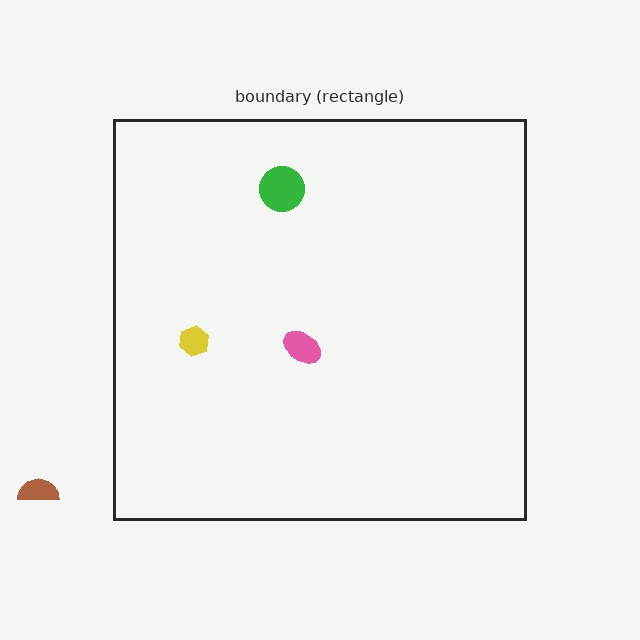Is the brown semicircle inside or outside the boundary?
Outside.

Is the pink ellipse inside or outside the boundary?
Inside.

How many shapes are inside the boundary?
3 inside, 1 outside.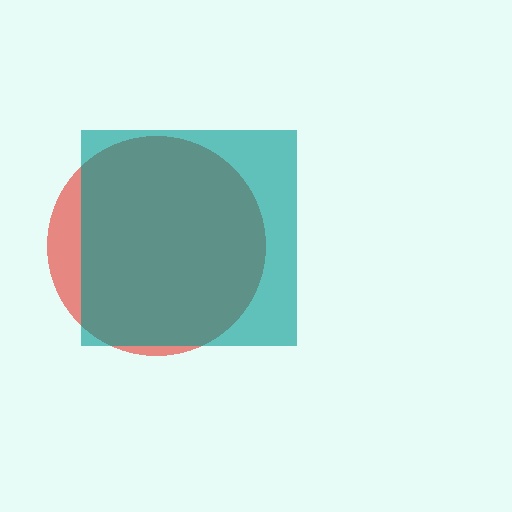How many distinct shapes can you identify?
There are 2 distinct shapes: a red circle, a teal square.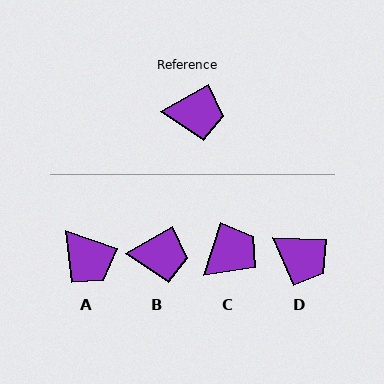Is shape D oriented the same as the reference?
No, it is off by about 31 degrees.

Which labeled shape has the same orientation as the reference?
B.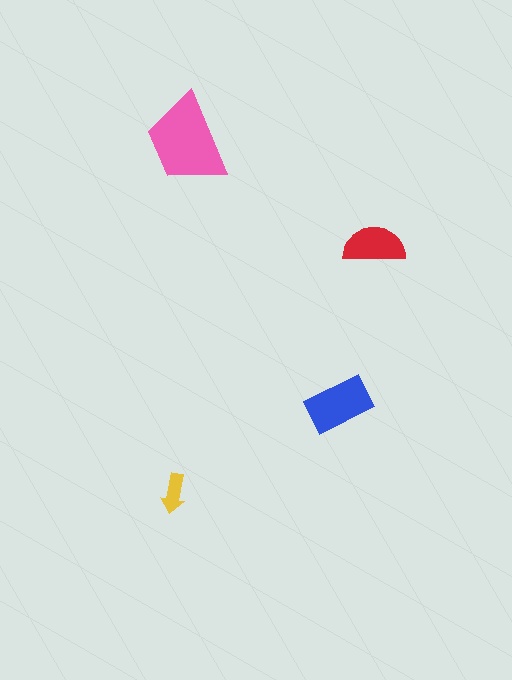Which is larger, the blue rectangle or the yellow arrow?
The blue rectangle.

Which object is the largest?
The pink trapezoid.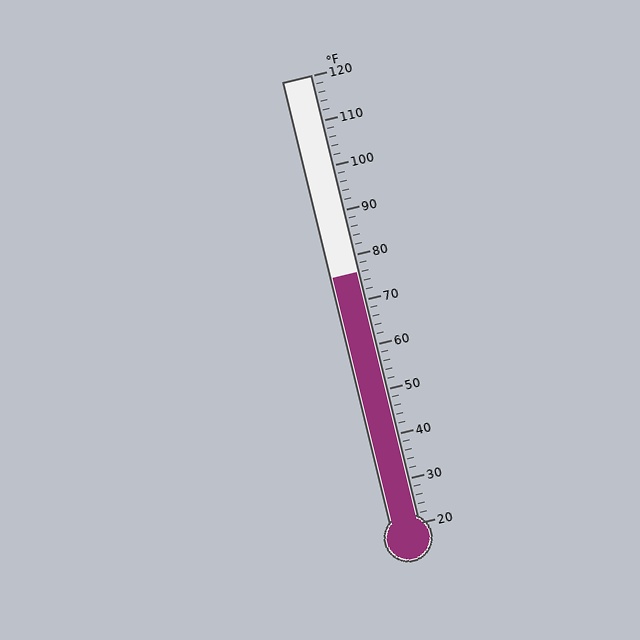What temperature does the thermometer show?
The thermometer shows approximately 76°F.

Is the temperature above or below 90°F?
The temperature is below 90°F.